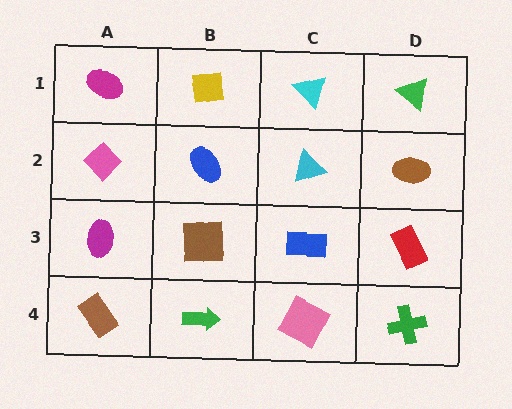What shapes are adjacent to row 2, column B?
A yellow square (row 1, column B), a brown square (row 3, column B), a pink diamond (row 2, column A), a cyan triangle (row 2, column C).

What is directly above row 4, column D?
A red rectangle.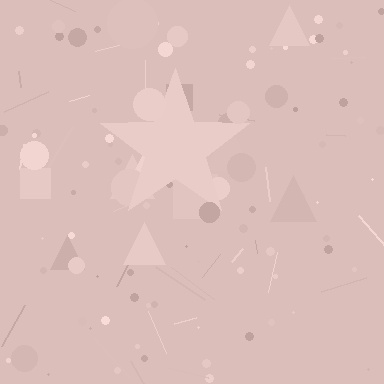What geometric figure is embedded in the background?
A star is embedded in the background.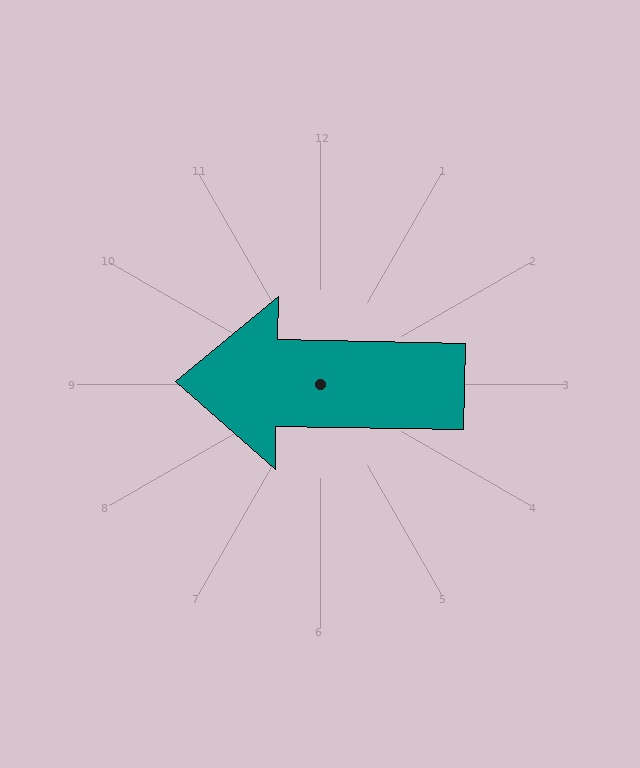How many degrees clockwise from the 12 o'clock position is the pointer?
Approximately 271 degrees.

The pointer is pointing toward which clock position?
Roughly 9 o'clock.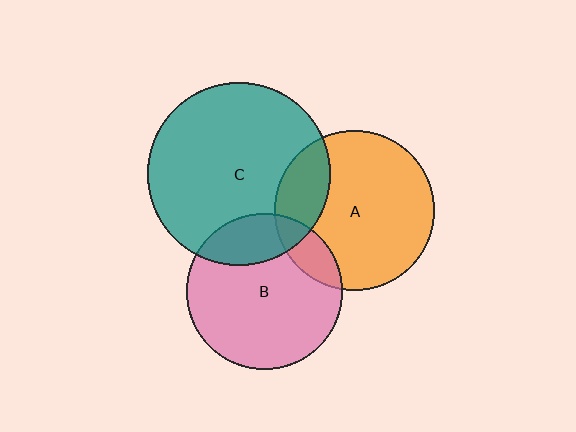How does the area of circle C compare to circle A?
Approximately 1.3 times.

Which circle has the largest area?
Circle C (teal).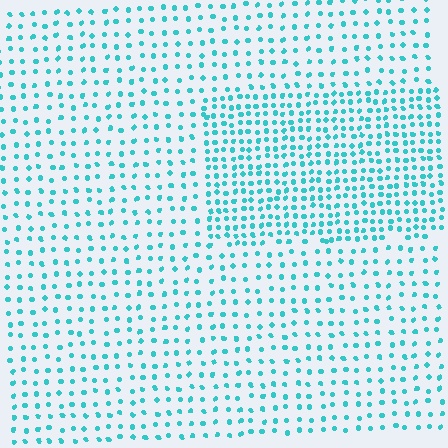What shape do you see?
I see a rectangle.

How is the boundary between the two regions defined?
The boundary is defined by a change in element density (approximately 1.9x ratio). All elements are the same color, size, and shape.